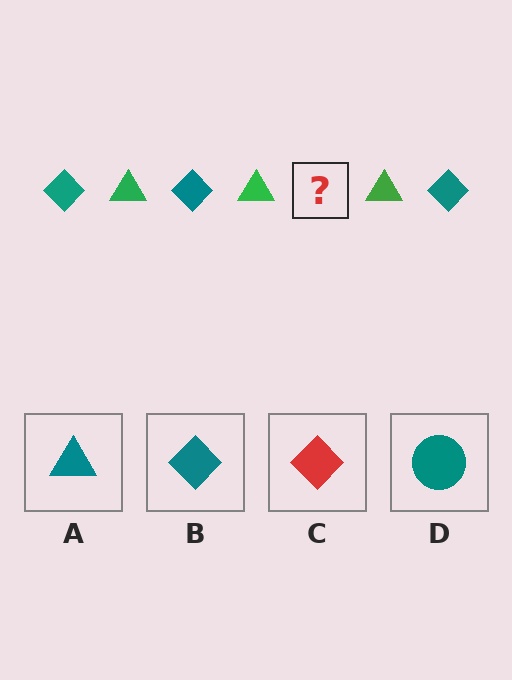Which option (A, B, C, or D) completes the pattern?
B.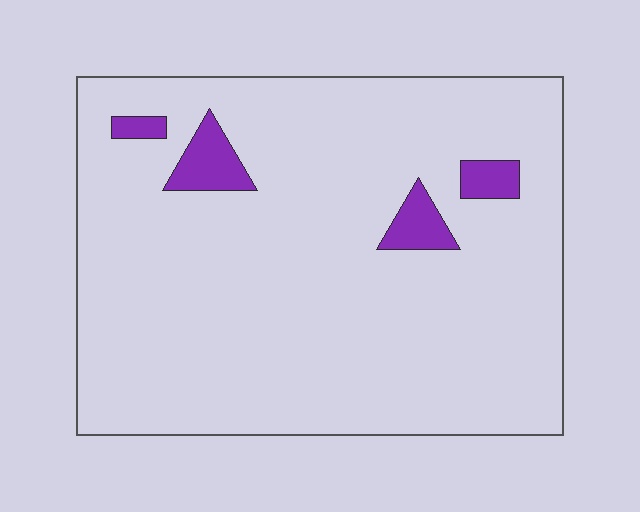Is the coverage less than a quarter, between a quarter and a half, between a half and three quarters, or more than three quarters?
Less than a quarter.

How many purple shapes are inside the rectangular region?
4.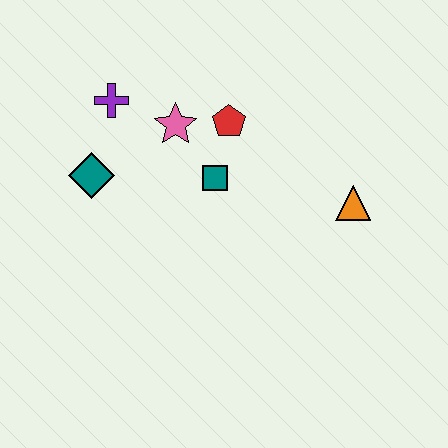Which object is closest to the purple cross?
The pink star is closest to the purple cross.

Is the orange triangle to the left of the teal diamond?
No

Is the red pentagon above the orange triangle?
Yes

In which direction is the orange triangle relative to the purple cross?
The orange triangle is to the right of the purple cross.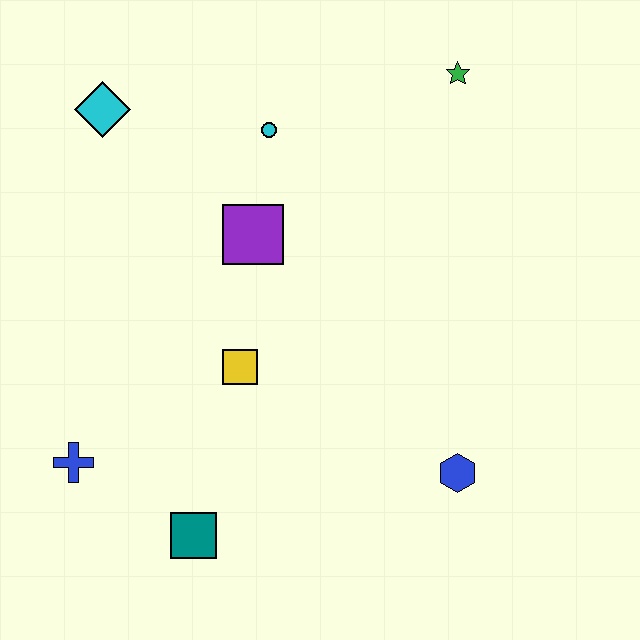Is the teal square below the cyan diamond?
Yes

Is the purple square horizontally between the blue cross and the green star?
Yes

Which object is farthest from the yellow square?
The green star is farthest from the yellow square.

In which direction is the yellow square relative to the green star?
The yellow square is below the green star.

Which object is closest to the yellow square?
The purple square is closest to the yellow square.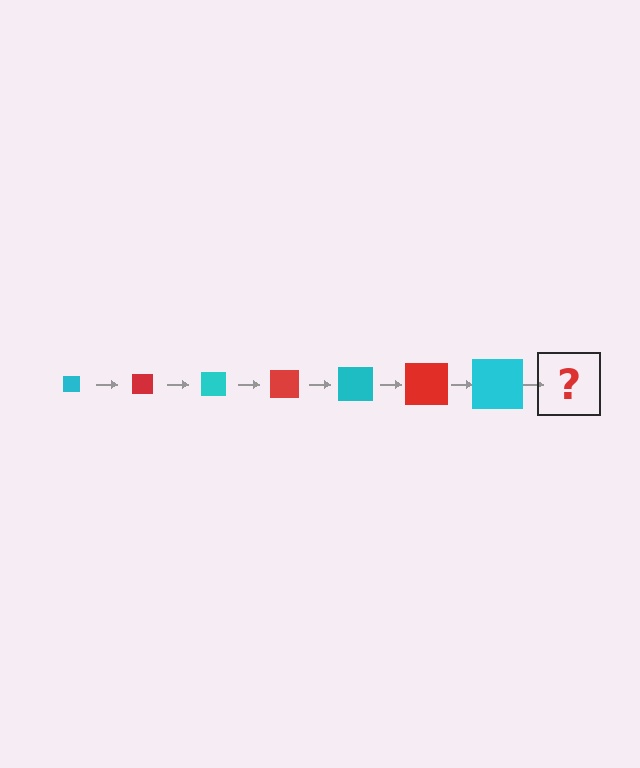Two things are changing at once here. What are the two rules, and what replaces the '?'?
The two rules are that the square grows larger each step and the color cycles through cyan and red. The '?' should be a red square, larger than the previous one.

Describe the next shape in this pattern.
It should be a red square, larger than the previous one.